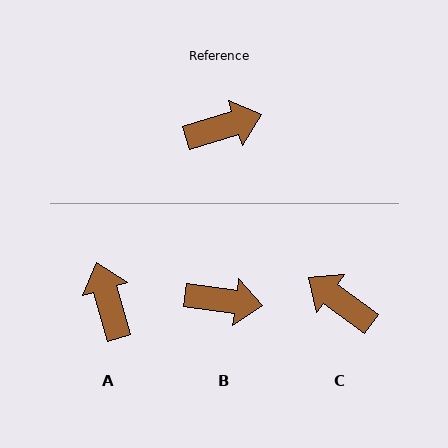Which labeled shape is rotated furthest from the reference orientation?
C, about 127 degrees away.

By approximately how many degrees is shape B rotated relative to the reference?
Approximately 25 degrees clockwise.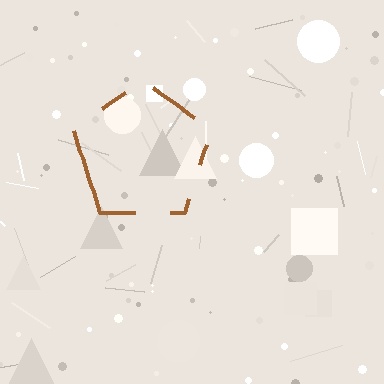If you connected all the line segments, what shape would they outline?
They would outline a pentagon.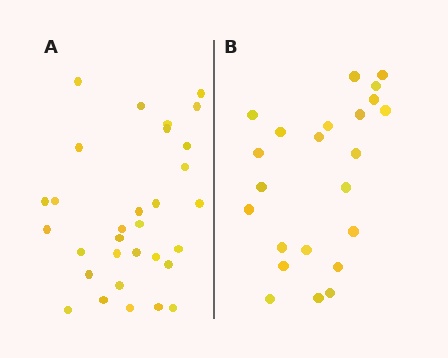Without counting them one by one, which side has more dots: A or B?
Region A (the left region) has more dots.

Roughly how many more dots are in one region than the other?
Region A has roughly 8 or so more dots than region B.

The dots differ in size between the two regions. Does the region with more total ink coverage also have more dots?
No. Region B has more total ink coverage because its dots are larger, but region A actually contains more individual dots. Total area can be misleading — the number of items is what matters here.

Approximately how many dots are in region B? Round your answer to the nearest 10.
About 20 dots. (The exact count is 23, which rounds to 20.)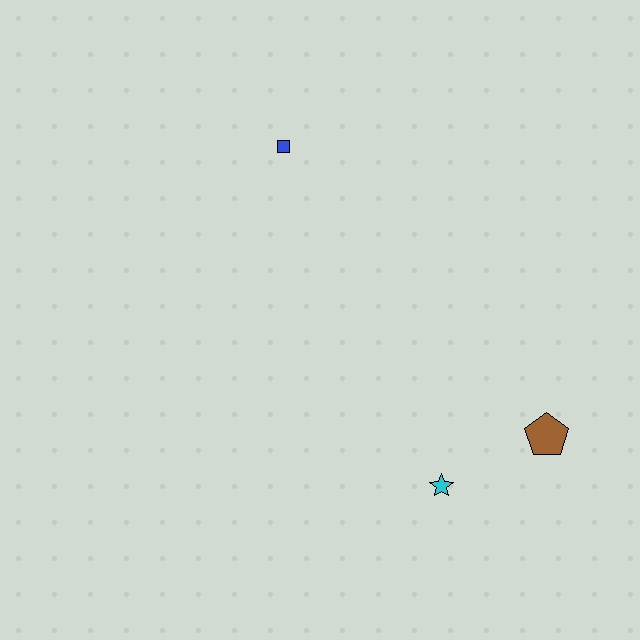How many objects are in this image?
There are 3 objects.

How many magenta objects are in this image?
There are no magenta objects.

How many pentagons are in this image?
There is 1 pentagon.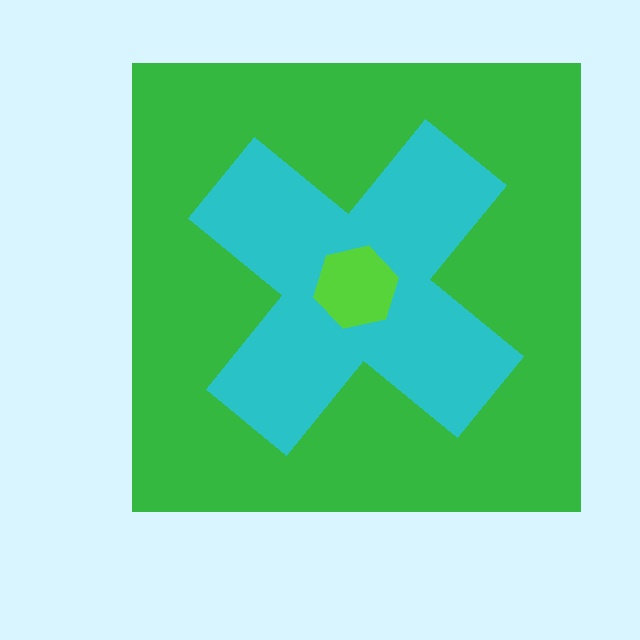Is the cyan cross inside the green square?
Yes.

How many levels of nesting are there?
3.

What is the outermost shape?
The green square.